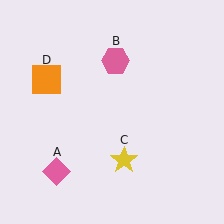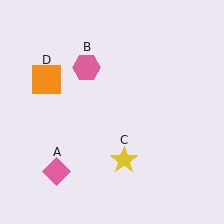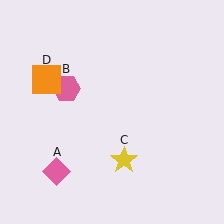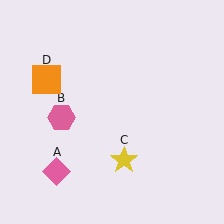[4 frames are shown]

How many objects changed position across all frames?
1 object changed position: pink hexagon (object B).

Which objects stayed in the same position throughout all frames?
Pink diamond (object A) and yellow star (object C) and orange square (object D) remained stationary.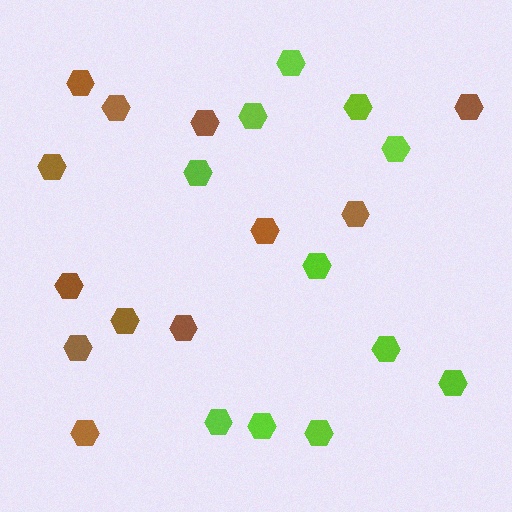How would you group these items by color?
There are 2 groups: one group of lime hexagons (11) and one group of brown hexagons (12).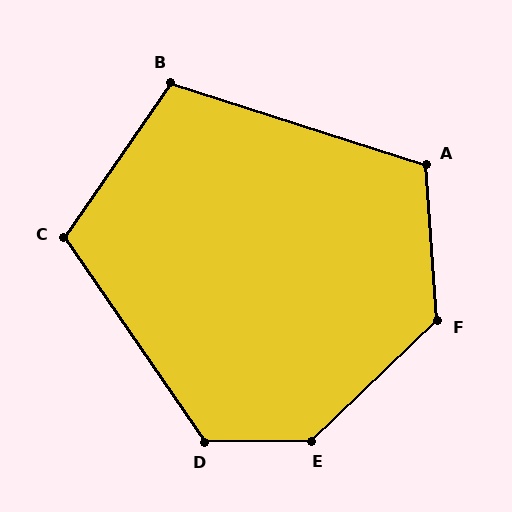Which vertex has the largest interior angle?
E, at approximately 137 degrees.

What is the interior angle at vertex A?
Approximately 112 degrees (obtuse).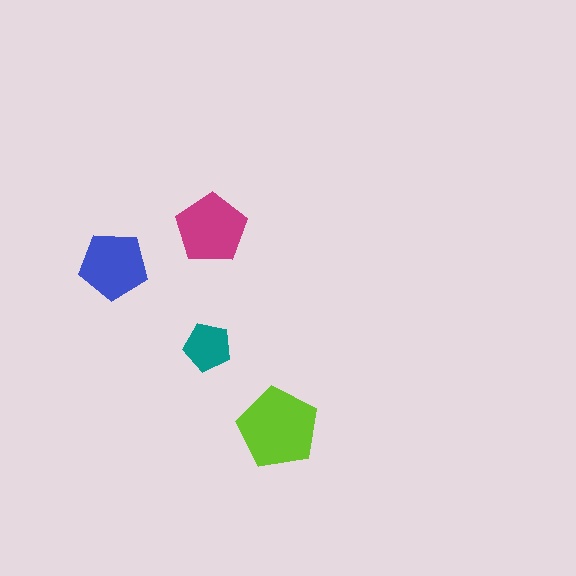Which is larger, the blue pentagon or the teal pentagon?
The blue one.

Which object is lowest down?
The lime pentagon is bottommost.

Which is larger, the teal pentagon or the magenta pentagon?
The magenta one.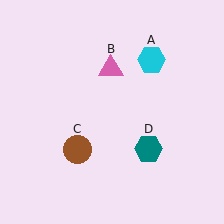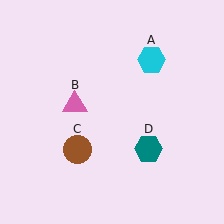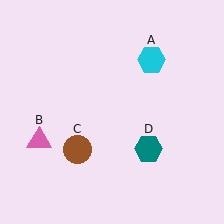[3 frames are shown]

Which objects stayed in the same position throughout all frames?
Cyan hexagon (object A) and brown circle (object C) and teal hexagon (object D) remained stationary.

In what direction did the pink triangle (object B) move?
The pink triangle (object B) moved down and to the left.